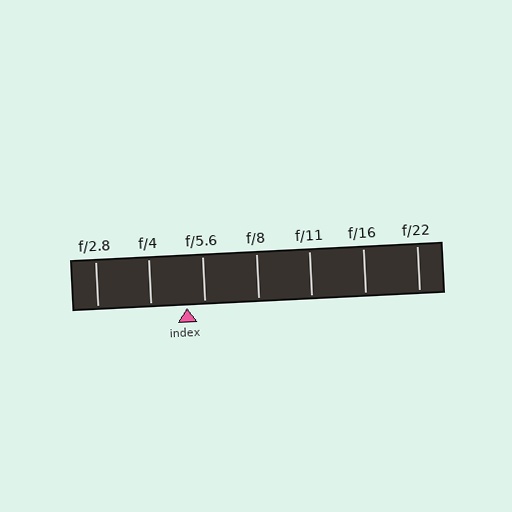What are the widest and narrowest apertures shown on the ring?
The widest aperture shown is f/2.8 and the narrowest is f/22.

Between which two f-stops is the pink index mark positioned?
The index mark is between f/4 and f/5.6.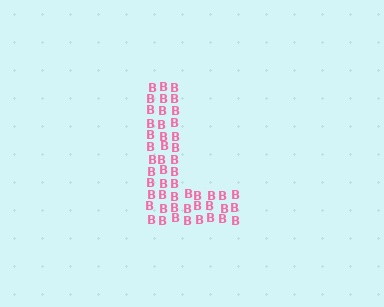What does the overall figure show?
The overall figure shows the letter L.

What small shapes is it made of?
It is made of small letter B's.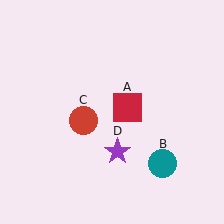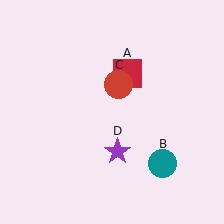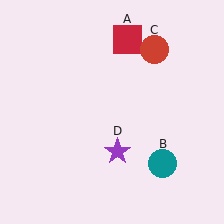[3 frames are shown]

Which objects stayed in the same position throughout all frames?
Teal circle (object B) and purple star (object D) remained stationary.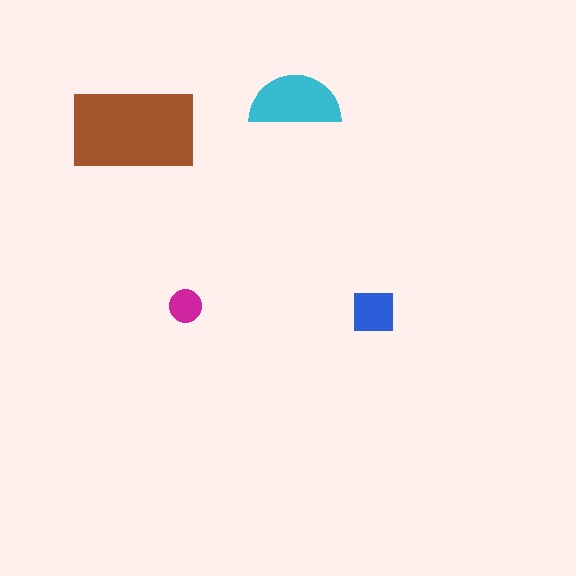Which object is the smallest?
The magenta circle.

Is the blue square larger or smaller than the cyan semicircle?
Smaller.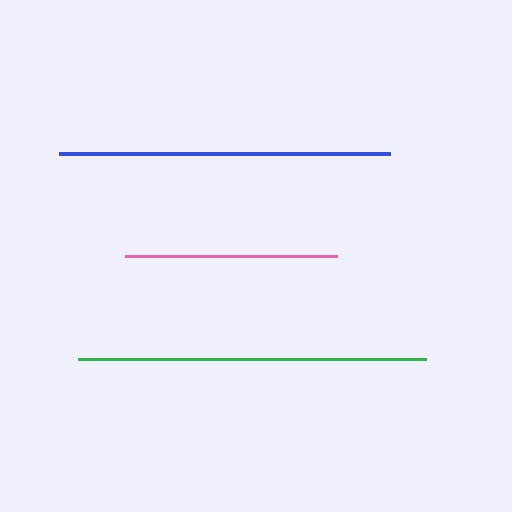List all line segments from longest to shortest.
From longest to shortest: green, blue, pink.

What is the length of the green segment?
The green segment is approximately 348 pixels long.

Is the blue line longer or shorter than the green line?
The green line is longer than the blue line.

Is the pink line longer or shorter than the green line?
The green line is longer than the pink line.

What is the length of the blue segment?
The blue segment is approximately 331 pixels long.